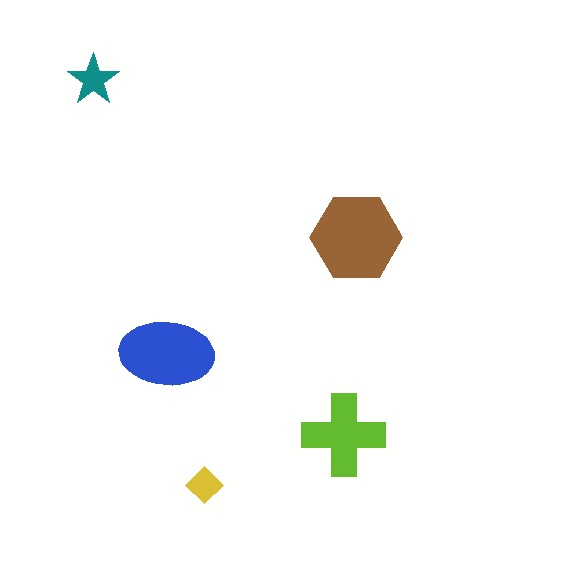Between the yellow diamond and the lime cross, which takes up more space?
The lime cross.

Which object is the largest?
The brown hexagon.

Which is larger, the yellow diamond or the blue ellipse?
The blue ellipse.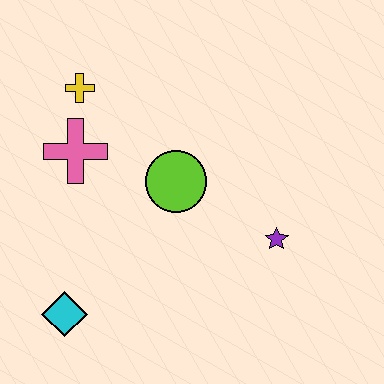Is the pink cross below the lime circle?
No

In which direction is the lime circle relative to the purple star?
The lime circle is to the left of the purple star.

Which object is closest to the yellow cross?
The pink cross is closest to the yellow cross.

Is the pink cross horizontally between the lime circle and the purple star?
No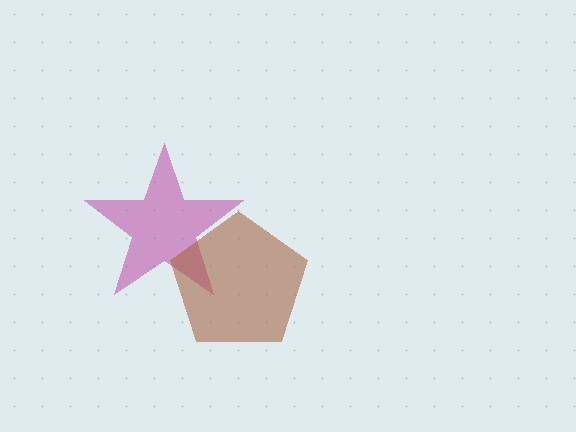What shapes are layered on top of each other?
The layered shapes are: a magenta star, a brown pentagon.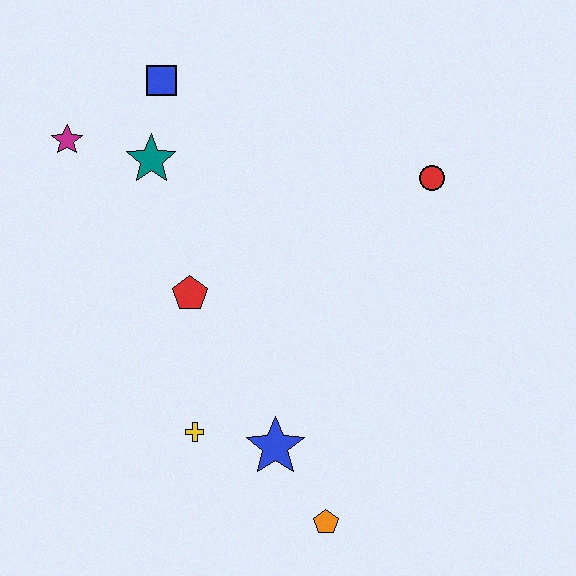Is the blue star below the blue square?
Yes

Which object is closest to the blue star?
The yellow cross is closest to the blue star.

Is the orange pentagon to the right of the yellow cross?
Yes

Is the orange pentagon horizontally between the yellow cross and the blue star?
No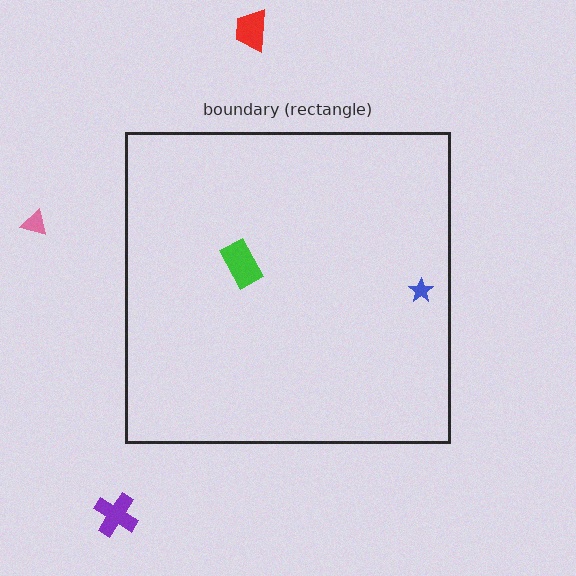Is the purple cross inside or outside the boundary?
Outside.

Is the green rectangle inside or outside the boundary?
Inside.